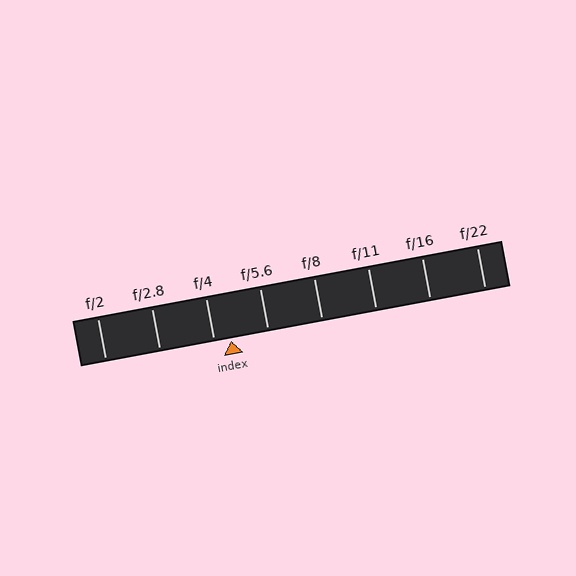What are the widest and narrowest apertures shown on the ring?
The widest aperture shown is f/2 and the narrowest is f/22.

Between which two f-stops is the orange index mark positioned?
The index mark is between f/4 and f/5.6.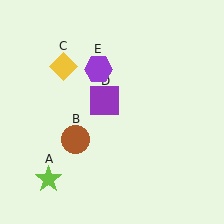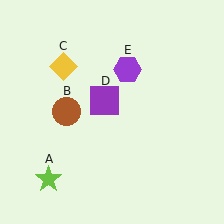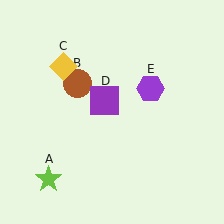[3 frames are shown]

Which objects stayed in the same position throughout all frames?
Lime star (object A) and yellow diamond (object C) and purple square (object D) remained stationary.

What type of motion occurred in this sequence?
The brown circle (object B), purple hexagon (object E) rotated clockwise around the center of the scene.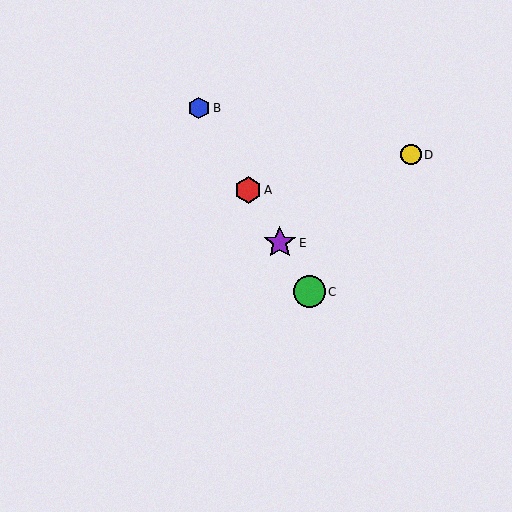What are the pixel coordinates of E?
Object E is at (280, 243).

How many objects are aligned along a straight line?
4 objects (A, B, C, E) are aligned along a straight line.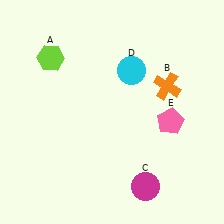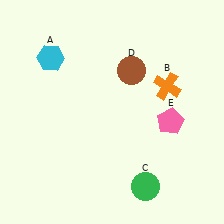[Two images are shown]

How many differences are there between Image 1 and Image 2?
There are 3 differences between the two images.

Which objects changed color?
A changed from lime to cyan. C changed from magenta to green. D changed from cyan to brown.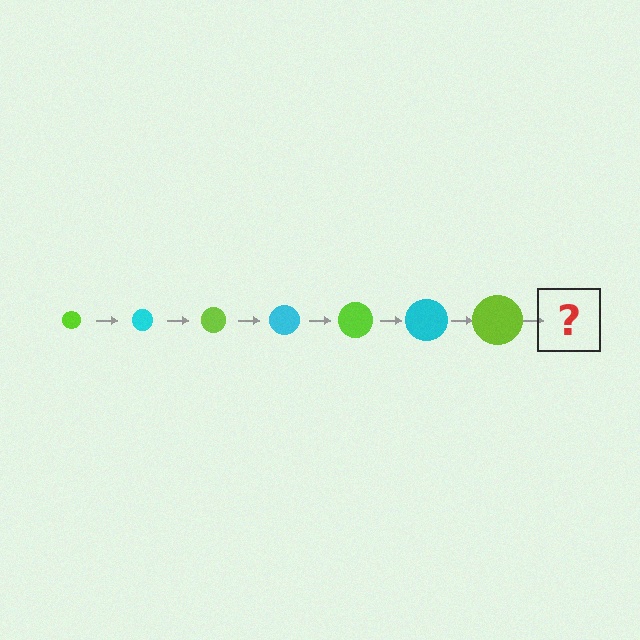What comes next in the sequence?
The next element should be a cyan circle, larger than the previous one.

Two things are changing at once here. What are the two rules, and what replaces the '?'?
The two rules are that the circle grows larger each step and the color cycles through lime and cyan. The '?' should be a cyan circle, larger than the previous one.